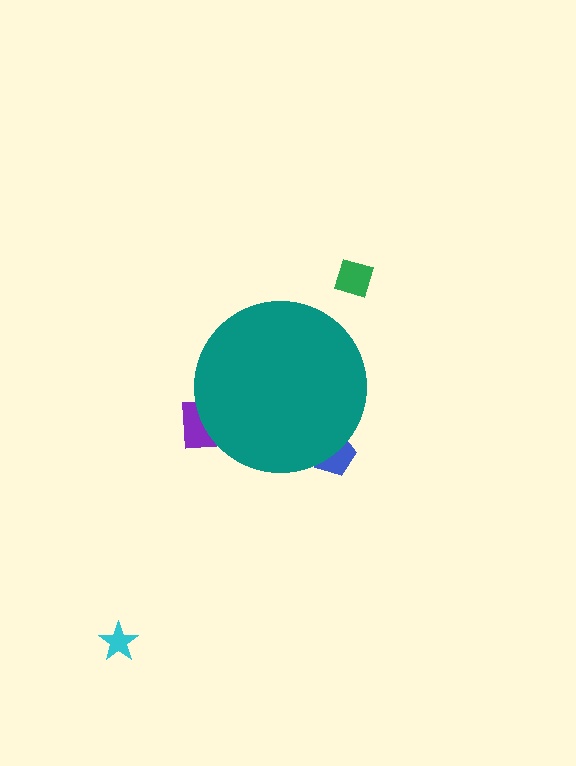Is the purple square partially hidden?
Yes, the purple square is partially hidden behind the teal circle.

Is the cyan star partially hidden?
No, the cyan star is fully visible.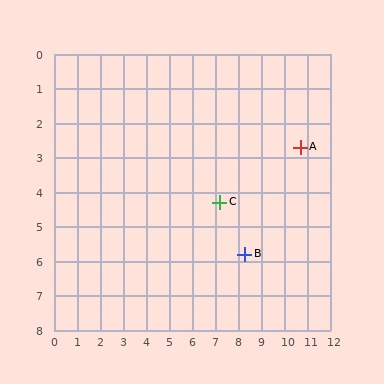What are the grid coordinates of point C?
Point C is at approximately (7.2, 4.3).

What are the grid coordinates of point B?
Point B is at approximately (8.3, 5.8).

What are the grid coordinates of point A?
Point A is at approximately (10.7, 2.7).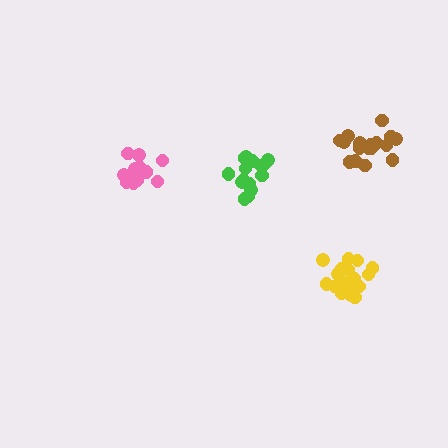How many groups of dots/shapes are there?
There are 4 groups.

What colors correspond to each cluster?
The clusters are colored: yellow, pink, green, brown.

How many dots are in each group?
Group 1: 20 dots, Group 2: 15 dots, Group 3: 16 dots, Group 4: 17 dots (68 total).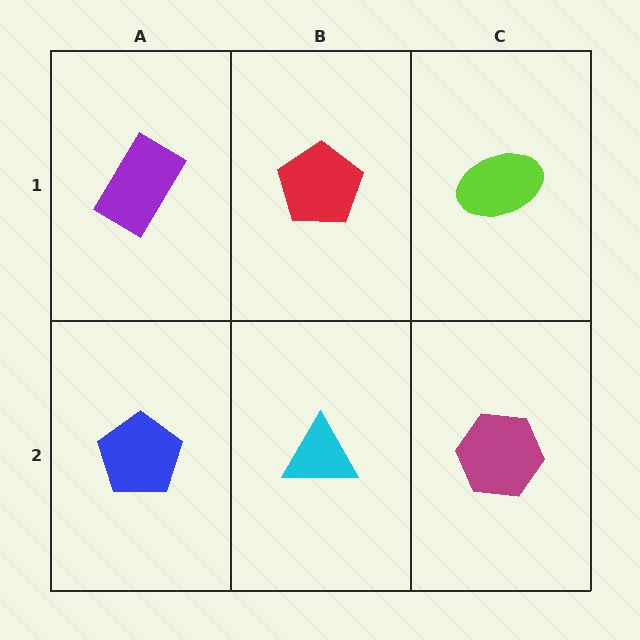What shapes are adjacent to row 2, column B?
A red pentagon (row 1, column B), a blue pentagon (row 2, column A), a magenta hexagon (row 2, column C).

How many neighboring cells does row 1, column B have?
3.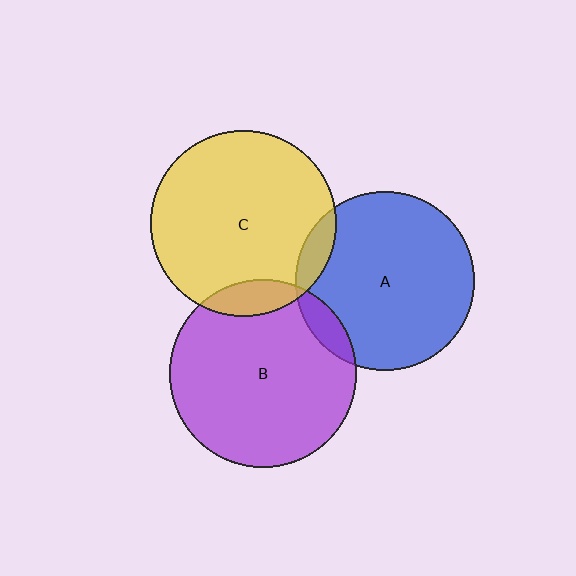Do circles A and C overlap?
Yes.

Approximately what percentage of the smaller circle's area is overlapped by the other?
Approximately 10%.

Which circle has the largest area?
Circle B (purple).